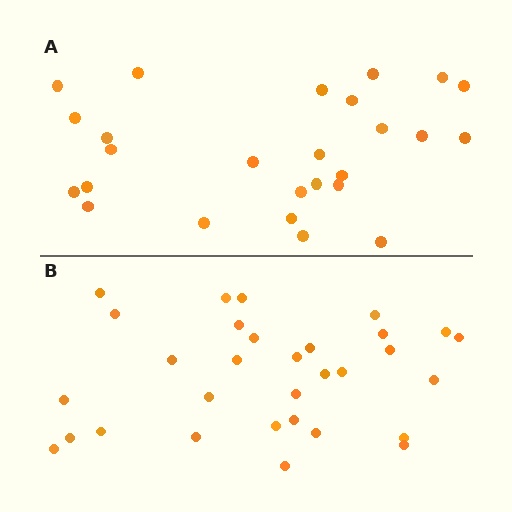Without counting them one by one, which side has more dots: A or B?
Region B (the bottom region) has more dots.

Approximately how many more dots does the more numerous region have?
Region B has about 5 more dots than region A.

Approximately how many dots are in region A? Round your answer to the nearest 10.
About 30 dots. (The exact count is 26, which rounds to 30.)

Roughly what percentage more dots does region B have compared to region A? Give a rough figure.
About 20% more.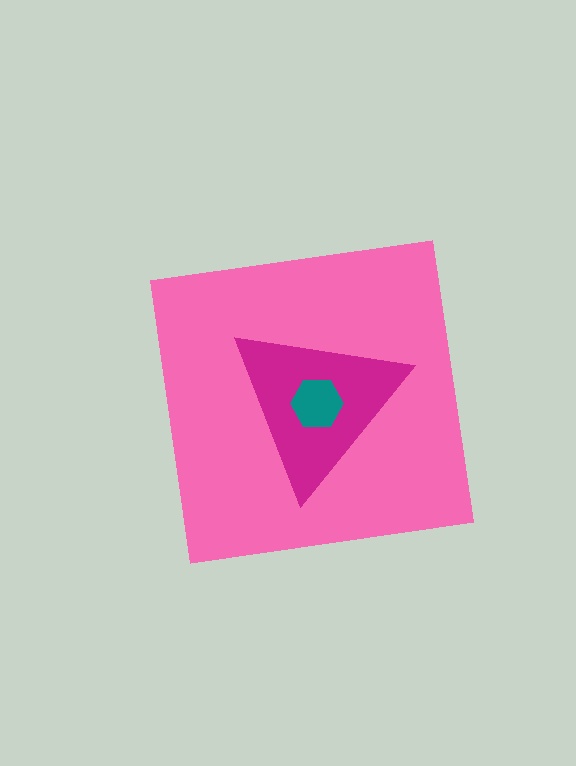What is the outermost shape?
The pink square.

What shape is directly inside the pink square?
The magenta triangle.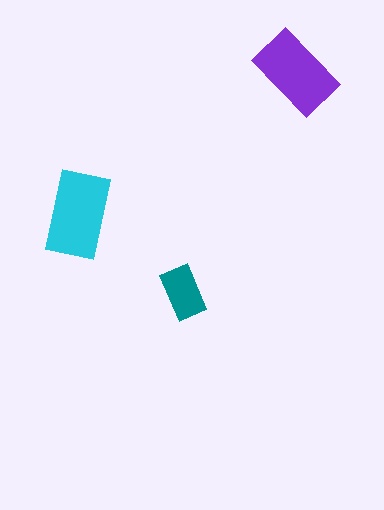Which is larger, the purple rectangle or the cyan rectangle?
The cyan one.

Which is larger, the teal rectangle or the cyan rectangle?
The cyan one.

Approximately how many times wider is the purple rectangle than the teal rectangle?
About 1.5 times wider.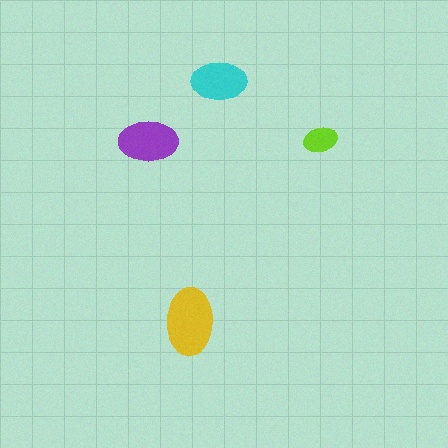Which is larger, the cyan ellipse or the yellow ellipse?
The yellow one.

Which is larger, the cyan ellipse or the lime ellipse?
The cyan one.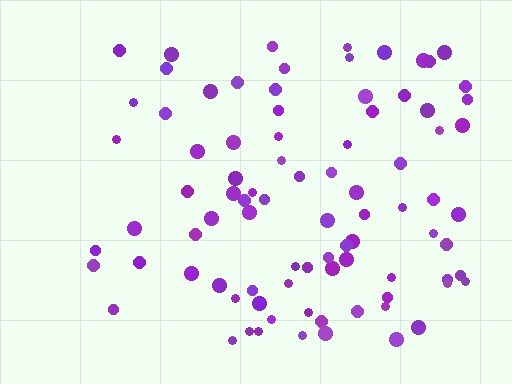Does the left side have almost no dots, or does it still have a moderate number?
Still a moderate number, just noticeably fewer than the right.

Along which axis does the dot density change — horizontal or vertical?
Horizontal.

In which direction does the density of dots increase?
From left to right, with the right side densest.